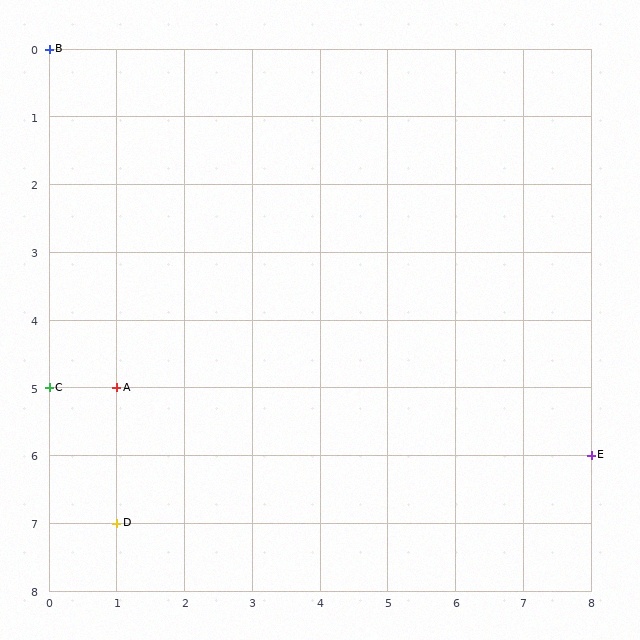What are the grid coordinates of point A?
Point A is at grid coordinates (1, 5).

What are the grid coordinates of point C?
Point C is at grid coordinates (0, 5).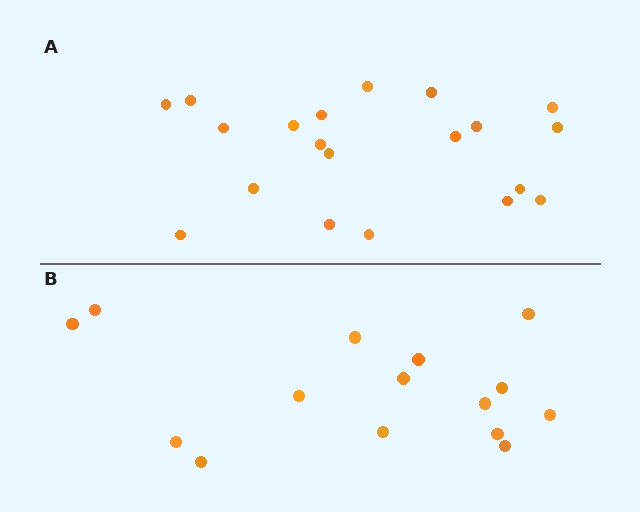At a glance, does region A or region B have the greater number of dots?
Region A (the top region) has more dots.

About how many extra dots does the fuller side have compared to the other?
Region A has about 5 more dots than region B.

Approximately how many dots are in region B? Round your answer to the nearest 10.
About 20 dots. (The exact count is 15, which rounds to 20.)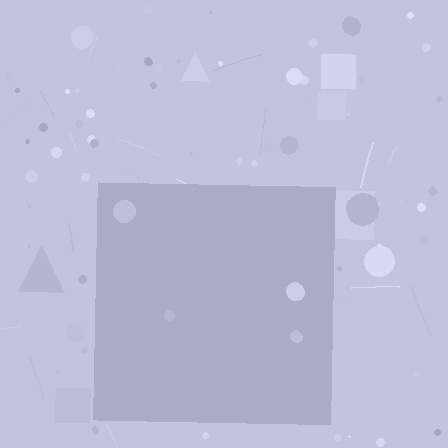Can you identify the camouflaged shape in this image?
The camouflaged shape is a square.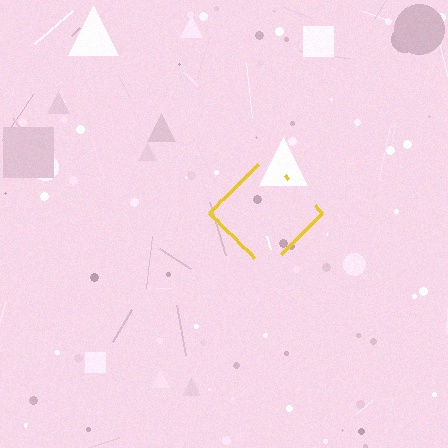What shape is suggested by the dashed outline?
The dashed outline suggests a diamond.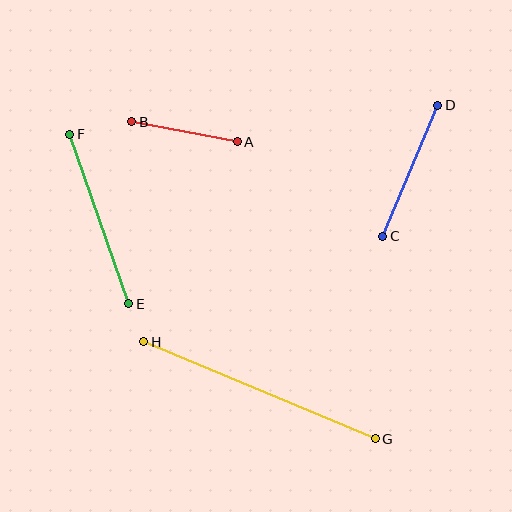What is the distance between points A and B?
The distance is approximately 108 pixels.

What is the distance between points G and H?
The distance is approximately 251 pixels.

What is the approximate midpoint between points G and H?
The midpoint is at approximately (259, 390) pixels.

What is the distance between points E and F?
The distance is approximately 180 pixels.